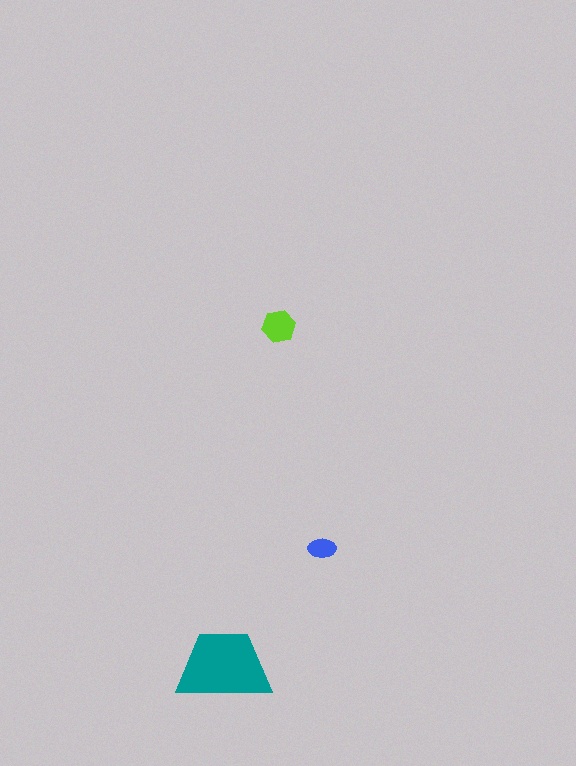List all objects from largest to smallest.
The teal trapezoid, the lime hexagon, the blue ellipse.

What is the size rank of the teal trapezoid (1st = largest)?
1st.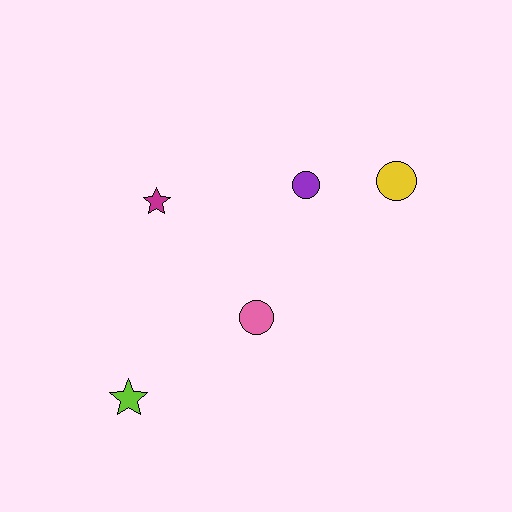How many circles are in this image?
There are 3 circles.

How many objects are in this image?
There are 5 objects.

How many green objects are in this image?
There are no green objects.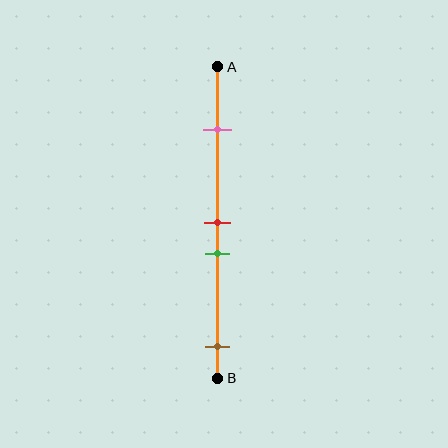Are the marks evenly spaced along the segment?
No, the marks are not evenly spaced.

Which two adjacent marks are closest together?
The red and green marks are the closest adjacent pair.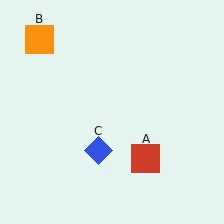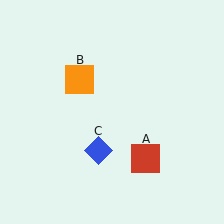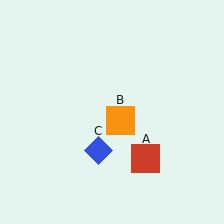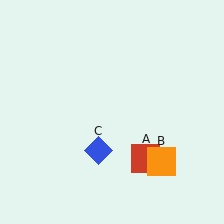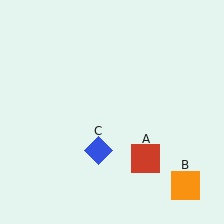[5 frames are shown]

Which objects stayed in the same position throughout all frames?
Red square (object A) and blue diamond (object C) remained stationary.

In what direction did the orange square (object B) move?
The orange square (object B) moved down and to the right.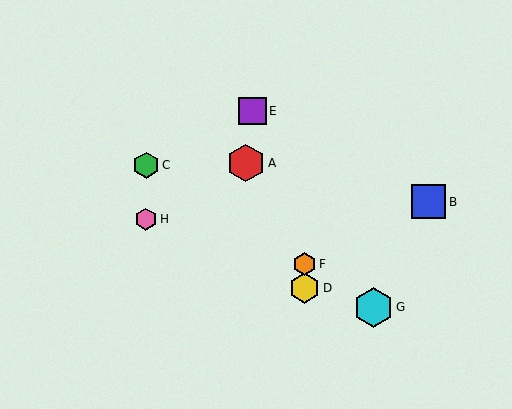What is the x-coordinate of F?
Object F is at x≈304.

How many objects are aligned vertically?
2 objects (D, F) are aligned vertically.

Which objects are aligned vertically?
Objects D, F are aligned vertically.